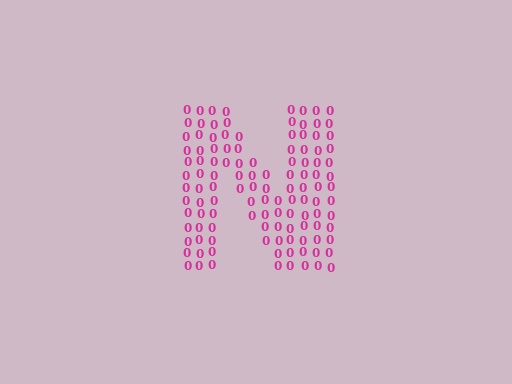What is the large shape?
The large shape is the letter N.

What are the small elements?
The small elements are digit 0's.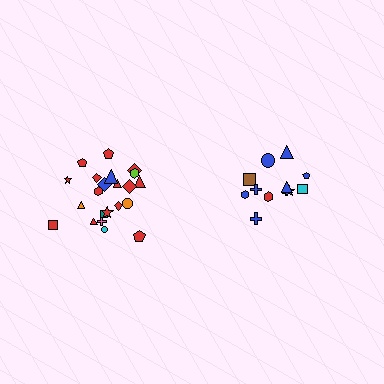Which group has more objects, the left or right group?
The left group.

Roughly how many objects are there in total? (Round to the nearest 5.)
Roughly 35 objects in total.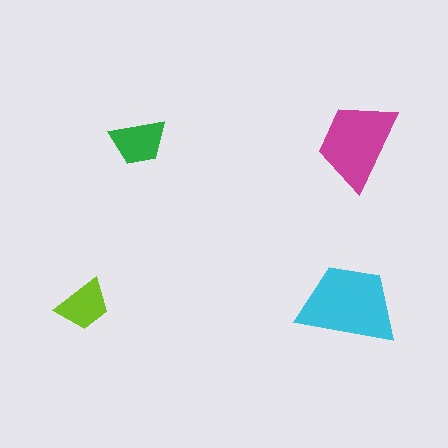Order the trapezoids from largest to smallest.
the cyan one, the magenta one, the green one, the lime one.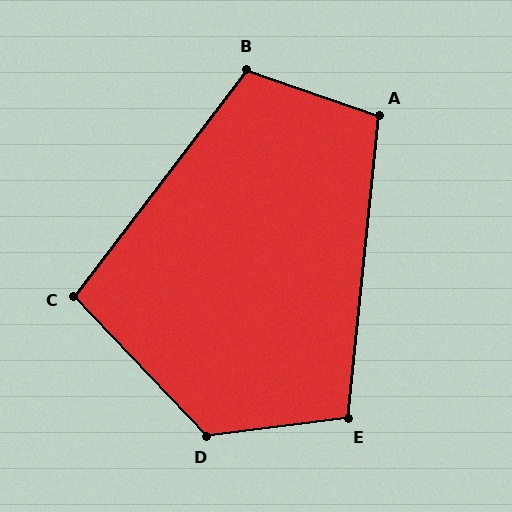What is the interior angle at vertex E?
Approximately 103 degrees (obtuse).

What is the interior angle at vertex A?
Approximately 103 degrees (obtuse).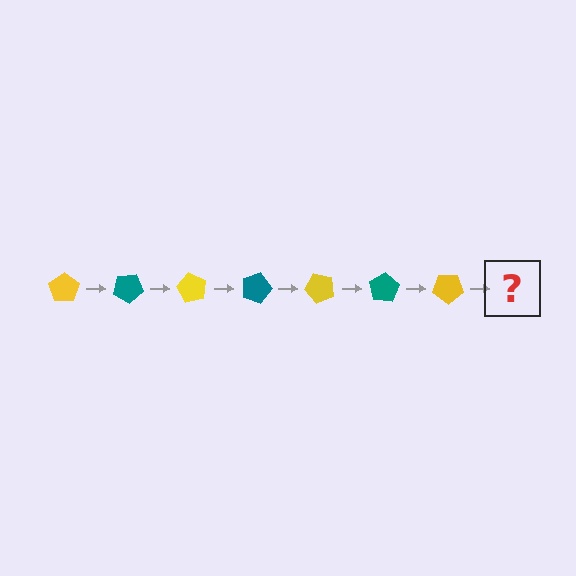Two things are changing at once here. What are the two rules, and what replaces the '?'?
The two rules are that it rotates 30 degrees each step and the color cycles through yellow and teal. The '?' should be a teal pentagon, rotated 210 degrees from the start.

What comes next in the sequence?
The next element should be a teal pentagon, rotated 210 degrees from the start.